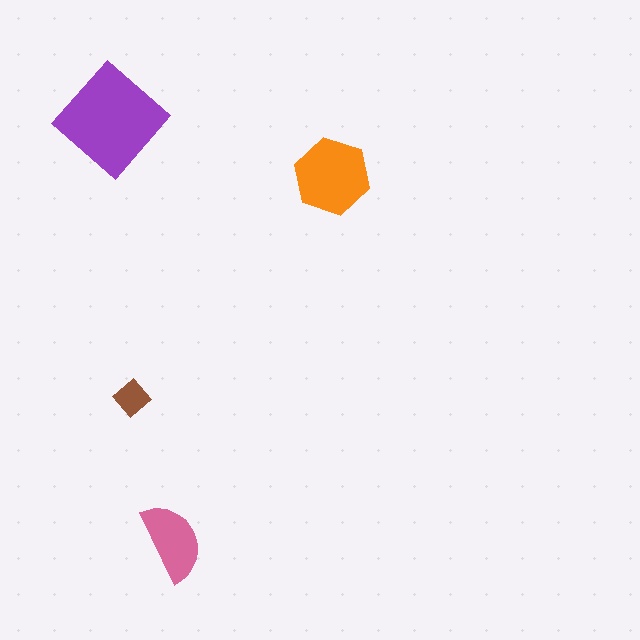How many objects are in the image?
There are 4 objects in the image.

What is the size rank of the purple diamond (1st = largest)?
1st.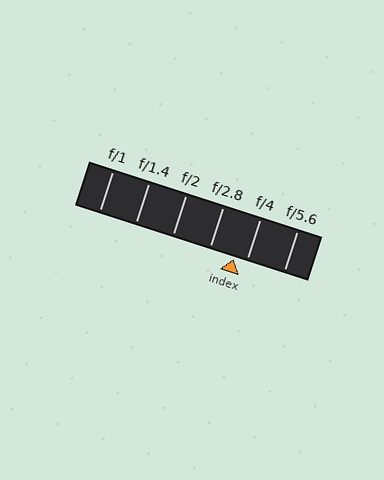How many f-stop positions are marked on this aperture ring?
There are 6 f-stop positions marked.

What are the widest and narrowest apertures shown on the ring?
The widest aperture shown is f/1 and the narrowest is f/5.6.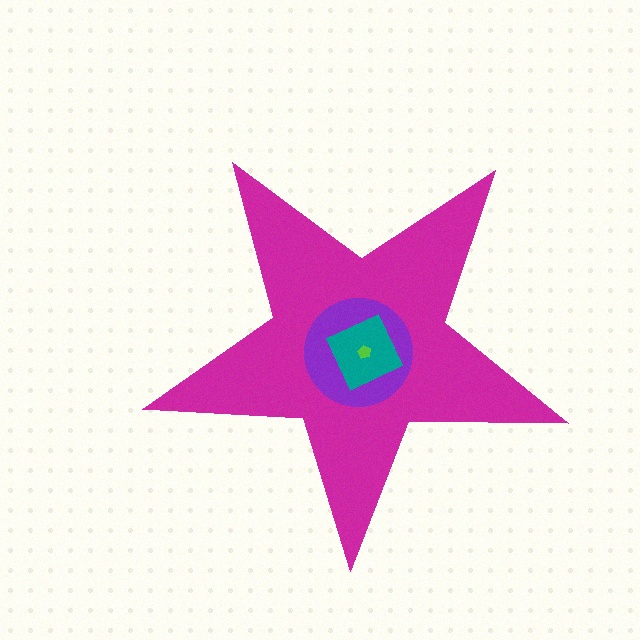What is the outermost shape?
The magenta star.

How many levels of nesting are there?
4.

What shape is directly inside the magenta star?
The purple circle.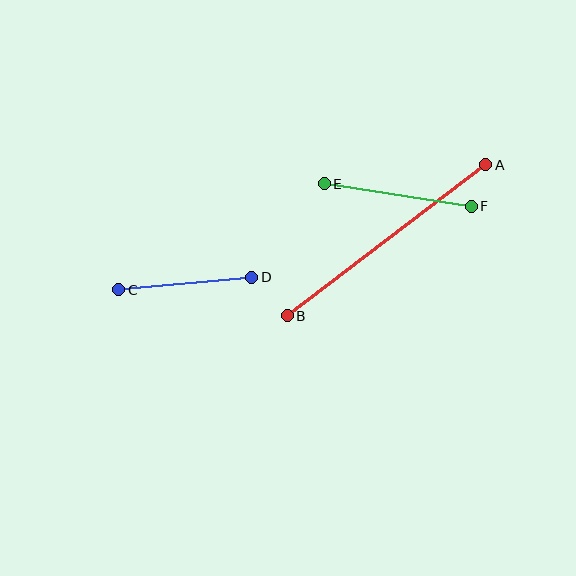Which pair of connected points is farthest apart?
Points A and B are farthest apart.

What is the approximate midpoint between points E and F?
The midpoint is at approximately (398, 195) pixels.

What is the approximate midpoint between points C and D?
The midpoint is at approximately (185, 283) pixels.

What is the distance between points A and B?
The distance is approximately 250 pixels.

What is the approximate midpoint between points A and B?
The midpoint is at approximately (387, 240) pixels.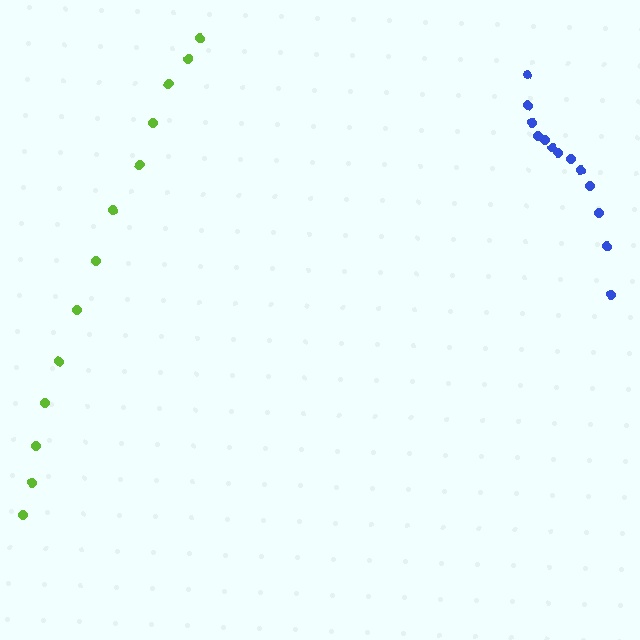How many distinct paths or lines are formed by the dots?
There are 2 distinct paths.